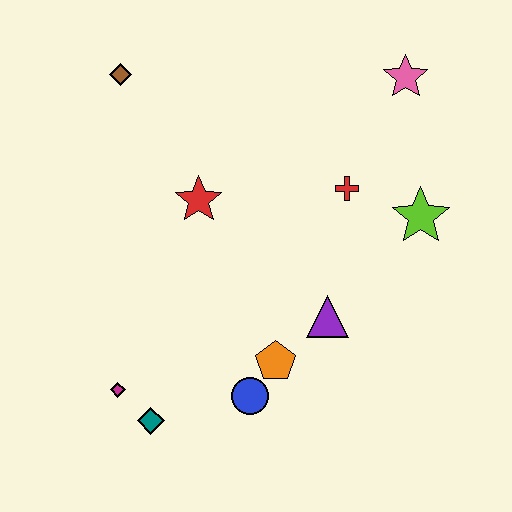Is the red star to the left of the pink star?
Yes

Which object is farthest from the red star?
The pink star is farthest from the red star.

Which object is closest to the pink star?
The red cross is closest to the pink star.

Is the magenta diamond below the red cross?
Yes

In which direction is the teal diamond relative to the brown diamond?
The teal diamond is below the brown diamond.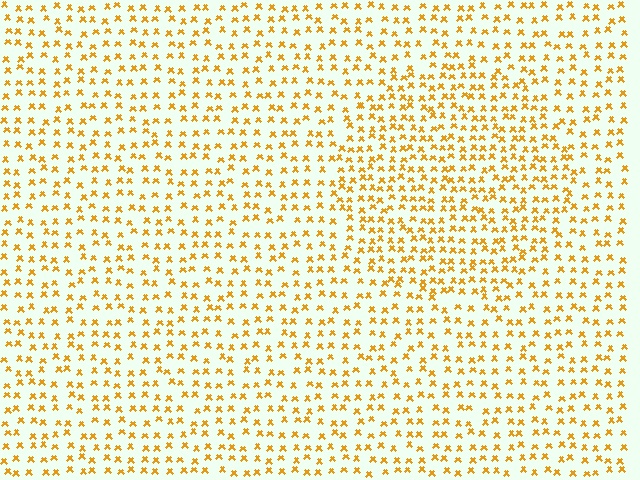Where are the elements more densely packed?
The elements are more densely packed inside the circle boundary.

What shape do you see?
I see a circle.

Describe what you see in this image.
The image contains small orange elements arranged at two different densities. A circle-shaped region is visible where the elements are more densely packed than the surrounding area.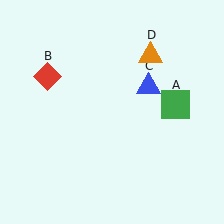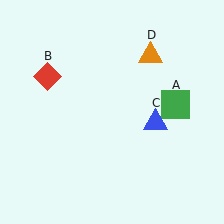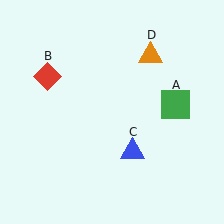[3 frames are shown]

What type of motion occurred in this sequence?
The blue triangle (object C) rotated clockwise around the center of the scene.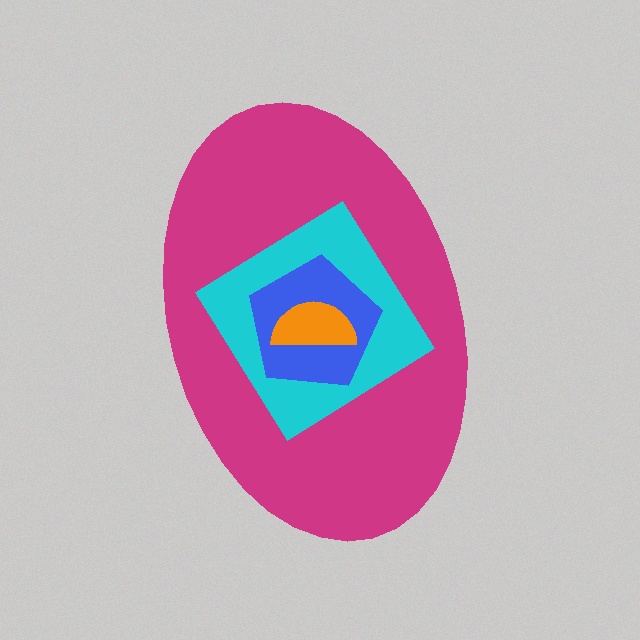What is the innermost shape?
The orange semicircle.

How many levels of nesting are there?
4.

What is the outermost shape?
The magenta ellipse.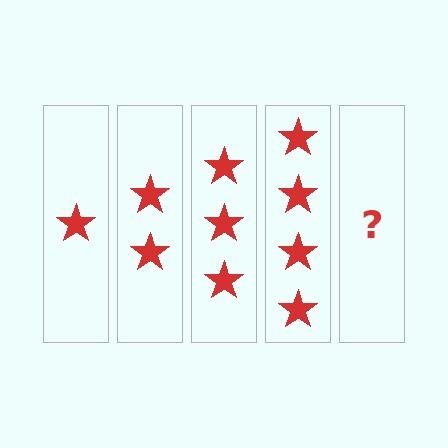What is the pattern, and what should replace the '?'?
The pattern is that each step adds one more star. The '?' should be 5 stars.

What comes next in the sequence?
The next element should be 5 stars.